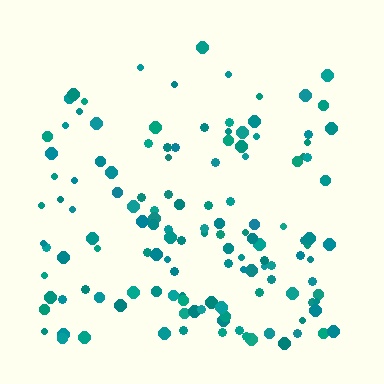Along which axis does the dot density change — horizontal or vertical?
Vertical.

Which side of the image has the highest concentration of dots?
The bottom.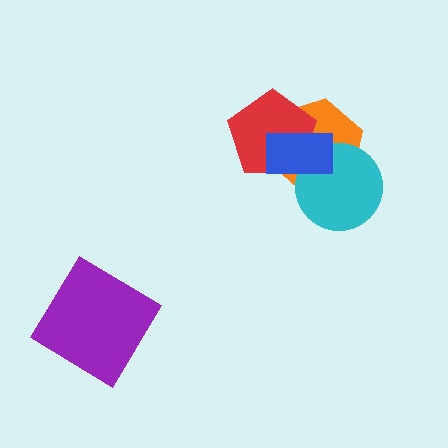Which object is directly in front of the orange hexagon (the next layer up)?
The red pentagon is directly in front of the orange hexagon.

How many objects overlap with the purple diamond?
0 objects overlap with the purple diamond.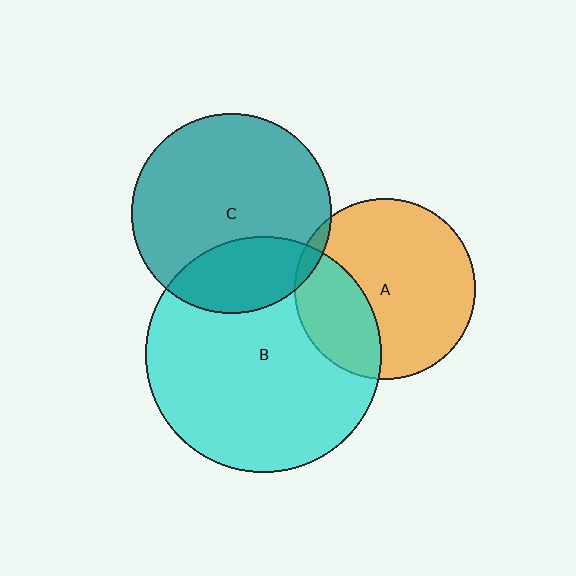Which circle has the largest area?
Circle B (cyan).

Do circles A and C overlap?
Yes.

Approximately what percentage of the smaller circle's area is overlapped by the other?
Approximately 5%.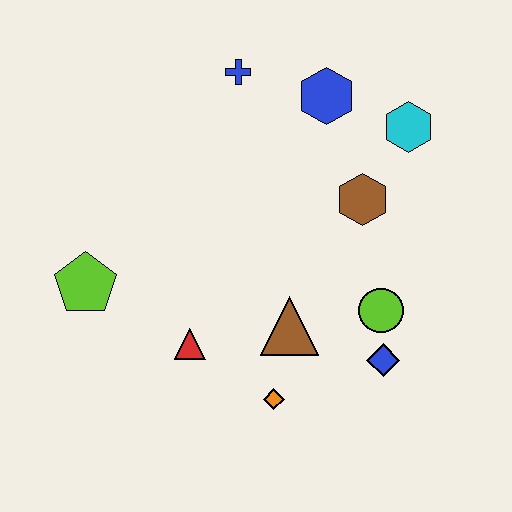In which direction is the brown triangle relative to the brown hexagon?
The brown triangle is below the brown hexagon.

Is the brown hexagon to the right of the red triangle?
Yes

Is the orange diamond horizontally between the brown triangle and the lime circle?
No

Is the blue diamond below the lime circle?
Yes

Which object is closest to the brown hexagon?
The cyan hexagon is closest to the brown hexagon.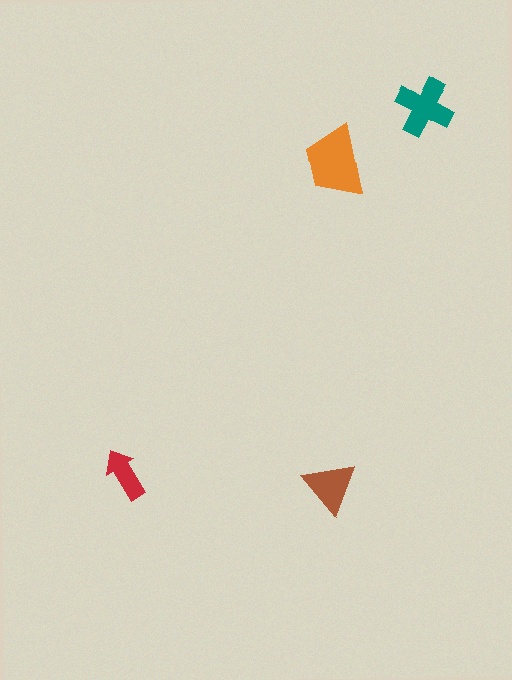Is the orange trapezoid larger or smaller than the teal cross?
Larger.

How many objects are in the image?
There are 4 objects in the image.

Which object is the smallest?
The red arrow.